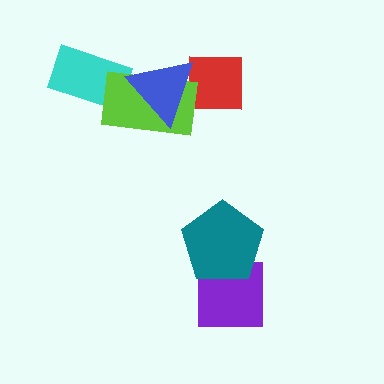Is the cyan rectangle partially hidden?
Yes, it is partially covered by another shape.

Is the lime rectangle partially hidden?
Yes, it is partially covered by another shape.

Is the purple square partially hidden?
Yes, it is partially covered by another shape.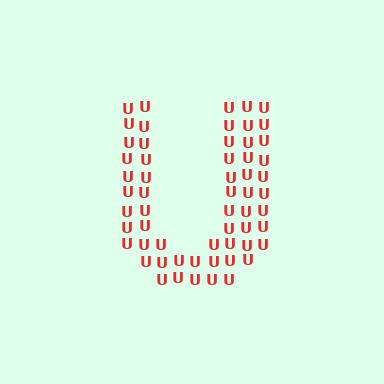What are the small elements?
The small elements are letter U's.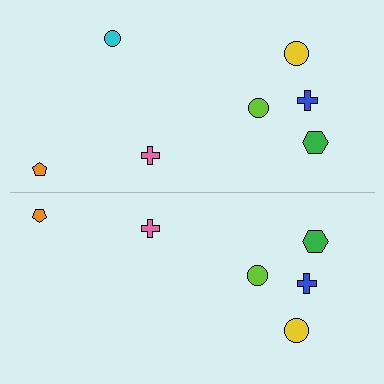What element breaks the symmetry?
A cyan circle is missing from the bottom side.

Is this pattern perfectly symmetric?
No, the pattern is not perfectly symmetric. A cyan circle is missing from the bottom side.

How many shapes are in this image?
There are 13 shapes in this image.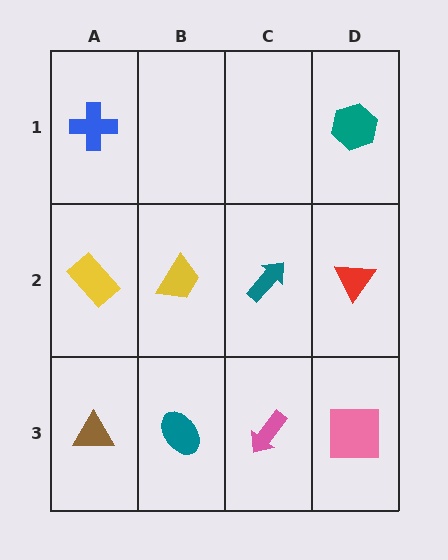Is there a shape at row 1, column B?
No, that cell is empty.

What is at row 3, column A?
A brown triangle.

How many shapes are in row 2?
4 shapes.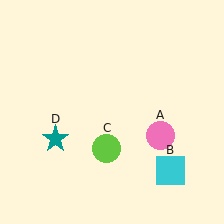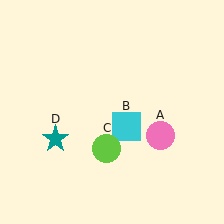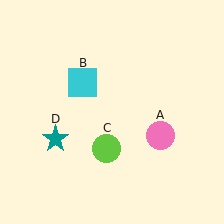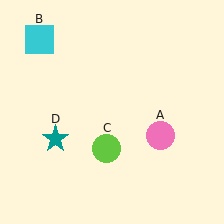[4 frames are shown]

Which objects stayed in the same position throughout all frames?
Pink circle (object A) and lime circle (object C) and teal star (object D) remained stationary.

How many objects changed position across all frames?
1 object changed position: cyan square (object B).